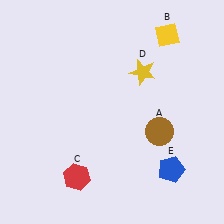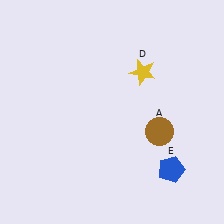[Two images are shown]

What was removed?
The red hexagon (C), the yellow diamond (B) were removed in Image 2.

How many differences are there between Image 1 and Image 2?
There are 2 differences between the two images.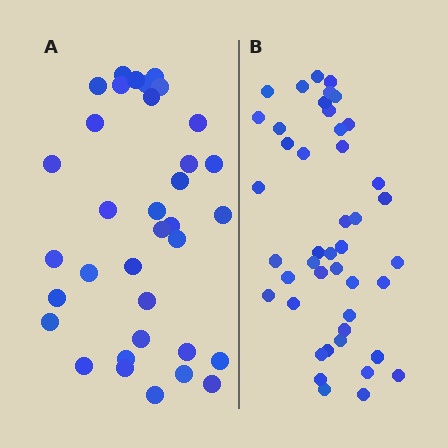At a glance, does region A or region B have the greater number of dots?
Region B (the right region) has more dots.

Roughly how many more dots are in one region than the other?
Region B has roughly 8 or so more dots than region A.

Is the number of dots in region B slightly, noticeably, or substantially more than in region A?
Region B has noticeably more, but not dramatically so. The ratio is roughly 1.3 to 1.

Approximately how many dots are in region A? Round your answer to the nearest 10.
About 40 dots. (The exact count is 35, which rounds to 40.)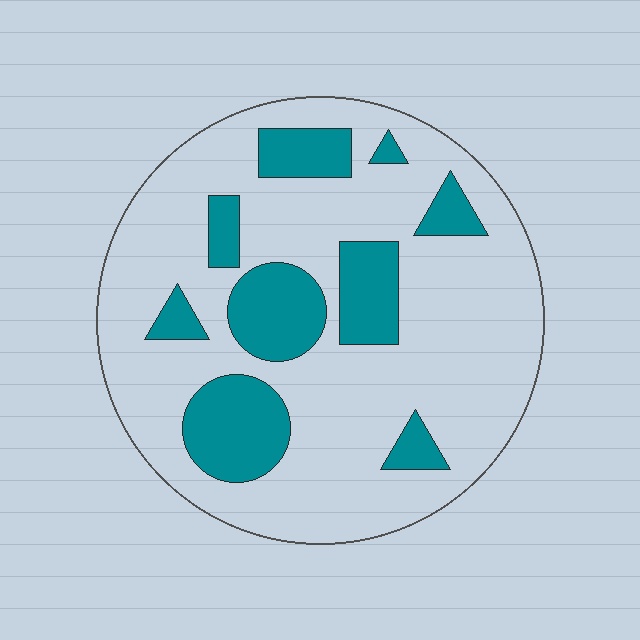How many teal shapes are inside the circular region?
9.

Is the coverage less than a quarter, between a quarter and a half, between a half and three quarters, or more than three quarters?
Less than a quarter.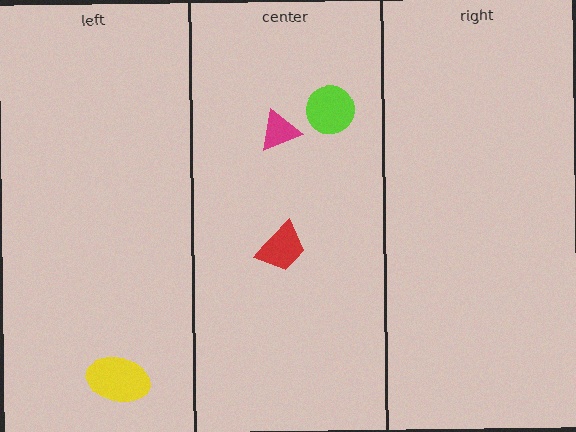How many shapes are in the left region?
1.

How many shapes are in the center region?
3.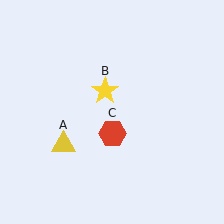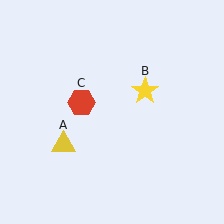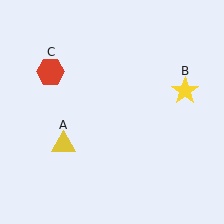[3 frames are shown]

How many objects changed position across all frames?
2 objects changed position: yellow star (object B), red hexagon (object C).